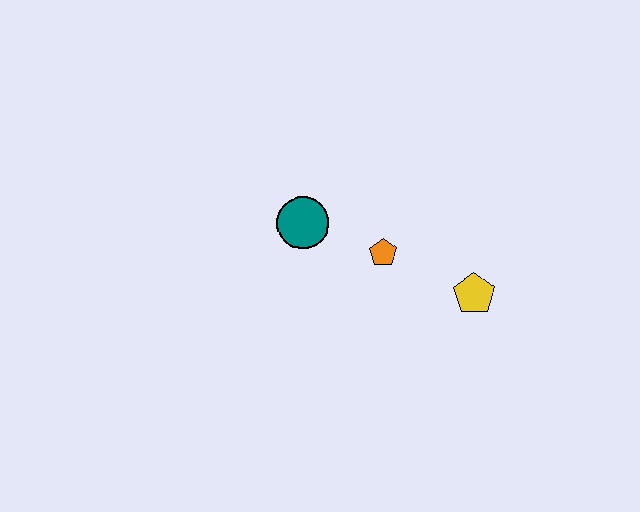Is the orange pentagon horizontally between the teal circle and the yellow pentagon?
Yes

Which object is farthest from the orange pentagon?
The yellow pentagon is farthest from the orange pentagon.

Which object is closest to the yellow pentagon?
The orange pentagon is closest to the yellow pentagon.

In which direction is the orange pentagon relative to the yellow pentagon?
The orange pentagon is to the left of the yellow pentagon.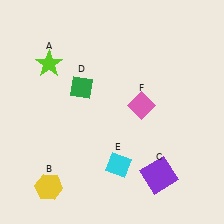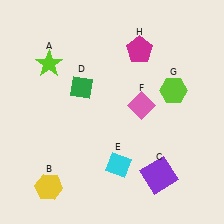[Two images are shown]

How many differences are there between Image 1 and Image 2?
There are 2 differences between the two images.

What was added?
A lime hexagon (G), a magenta pentagon (H) were added in Image 2.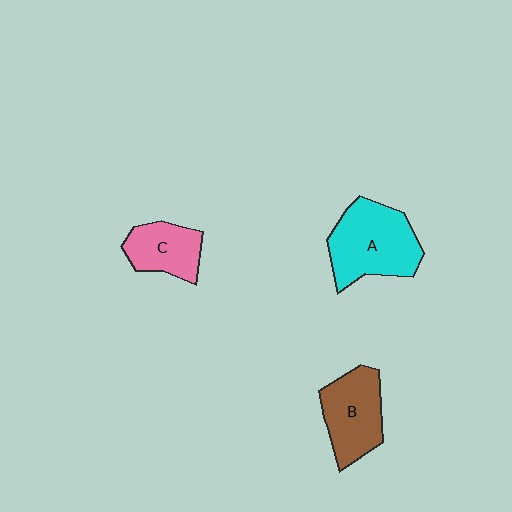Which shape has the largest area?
Shape A (cyan).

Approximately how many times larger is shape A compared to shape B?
Approximately 1.3 times.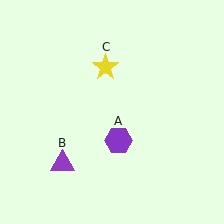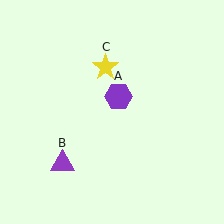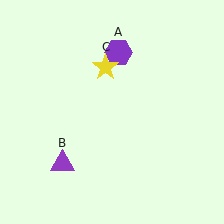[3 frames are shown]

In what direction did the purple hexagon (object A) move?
The purple hexagon (object A) moved up.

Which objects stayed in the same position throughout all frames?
Purple triangle (object B) and yellow star (object C) remained stationary.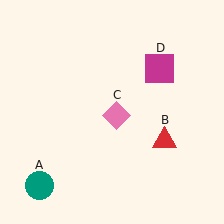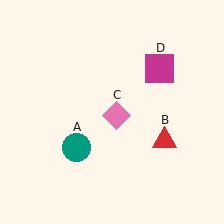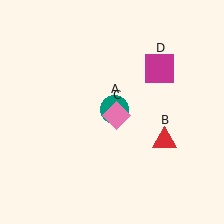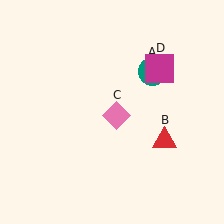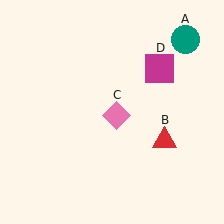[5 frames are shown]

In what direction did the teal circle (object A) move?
The teal circle (object A) moved up and to the right.